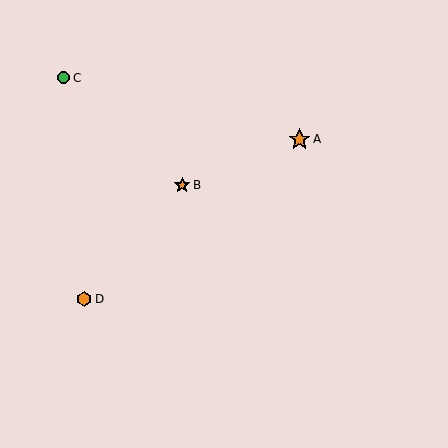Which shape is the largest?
The orange star (labeled A) is the largest.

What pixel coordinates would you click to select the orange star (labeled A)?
Click at (299, 139) to select the orange star A.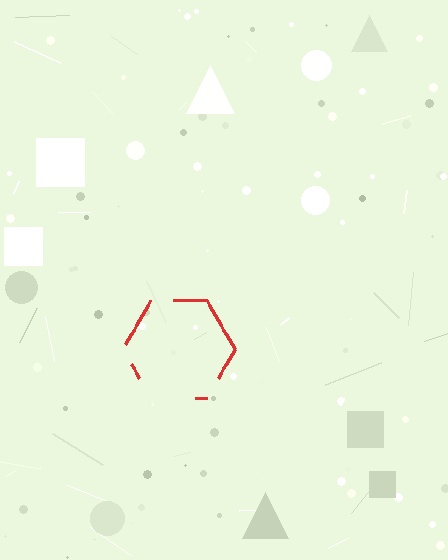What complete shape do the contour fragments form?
The contour fragments form a hexagon.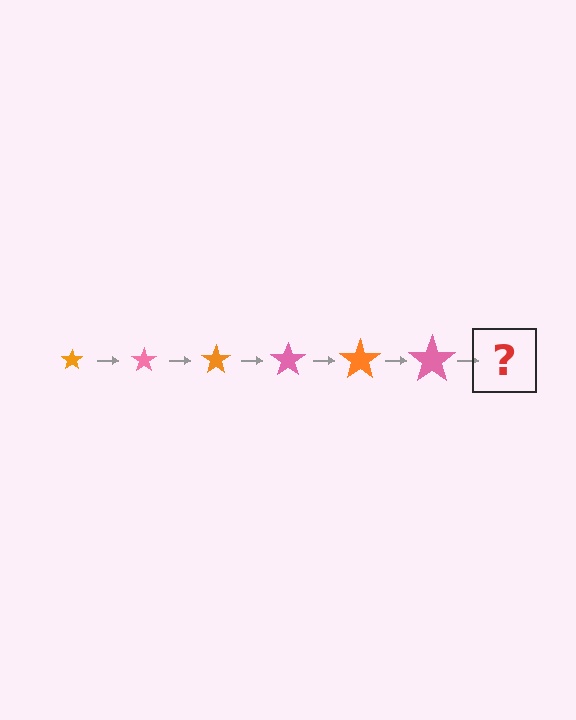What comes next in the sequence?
The next element should be an orange star, larger than the previous one.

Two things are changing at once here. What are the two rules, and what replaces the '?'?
The two rules are that the star grows larger each step and the color cycles through orange and pink. The '?' should be an orange star, larger than the previous one.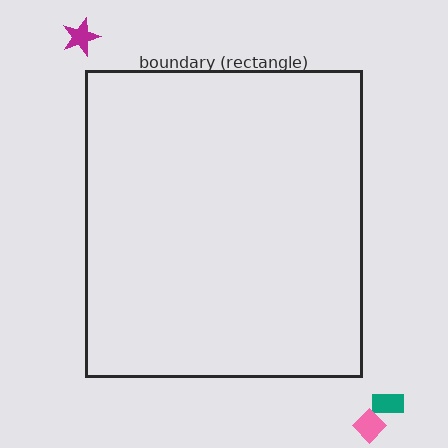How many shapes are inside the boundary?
0 inside, 3 outside.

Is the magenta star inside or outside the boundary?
Outside.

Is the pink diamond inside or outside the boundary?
Outside.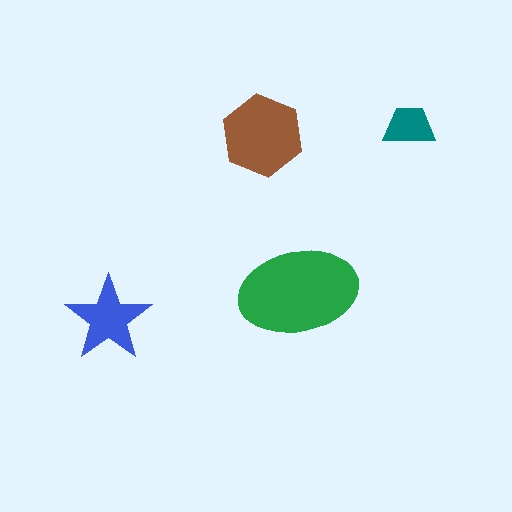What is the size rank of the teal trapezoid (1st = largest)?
4th.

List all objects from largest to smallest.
The green ellipse, the brown hexagon, the blue star, the teal trapezoid.